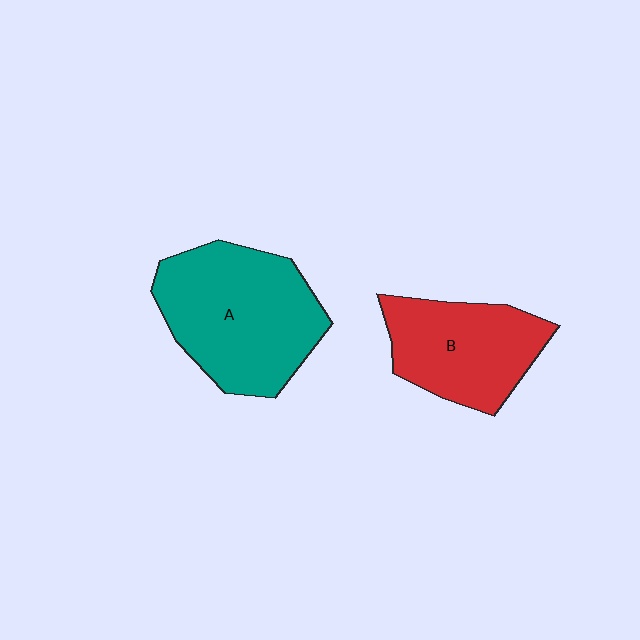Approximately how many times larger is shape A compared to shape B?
Approximately 1.4 times.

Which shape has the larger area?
Shape A (teal).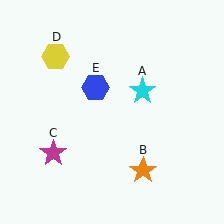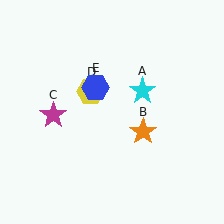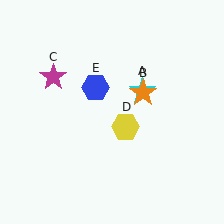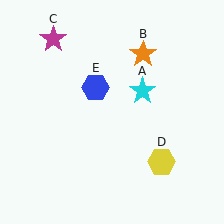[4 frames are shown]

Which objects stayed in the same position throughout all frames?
Cyan star (object A) and blue hexagon (object E) remained stationary.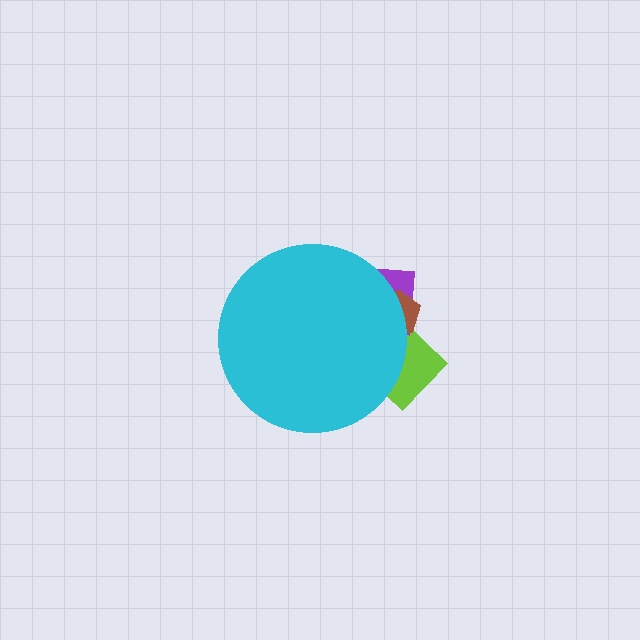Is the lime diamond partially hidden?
Yes, the lime diamond is partially hidden behind the cyan circle.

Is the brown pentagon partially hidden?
Yes, the brown pentagon is partially hidden behind the cyan circle.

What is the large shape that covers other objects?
A cyan circle.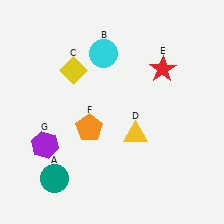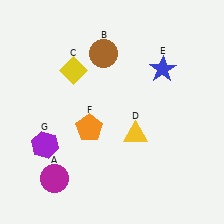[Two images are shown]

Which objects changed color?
A changed from teal to magenta. B changed from cyan to brown. E changed from red to blue.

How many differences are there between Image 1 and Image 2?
There are 3 differences between the two images.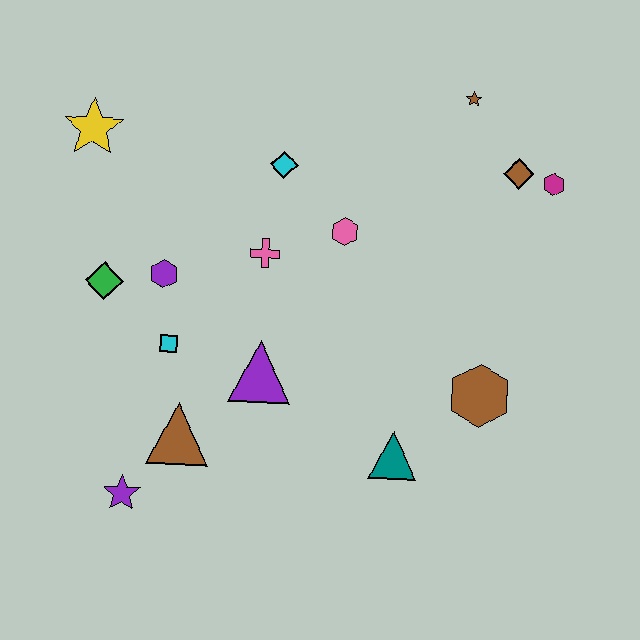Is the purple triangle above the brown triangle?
Yes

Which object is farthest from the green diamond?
The magenta hexagon is farthest from the green diamond.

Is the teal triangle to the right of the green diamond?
Yes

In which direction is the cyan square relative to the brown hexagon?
The cyan square is to the left of the brown hexagon.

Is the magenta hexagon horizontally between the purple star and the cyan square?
No